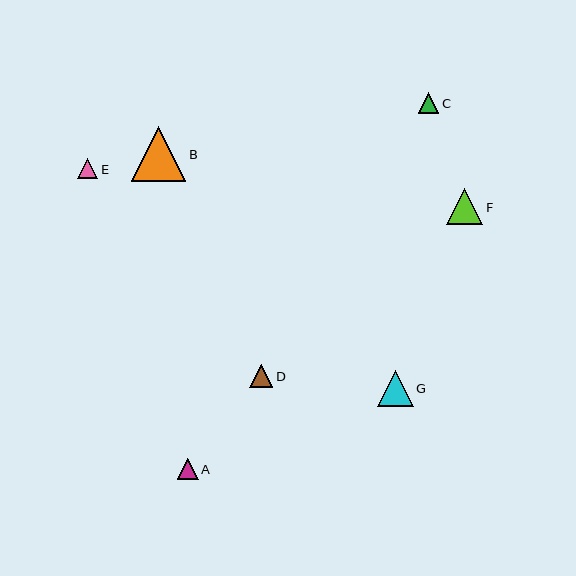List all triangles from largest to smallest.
From largest to smallest: B, F, G, D, A, E, C.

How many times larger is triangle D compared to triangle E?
Triangle D is approximately 1.1 times the size of triangle E.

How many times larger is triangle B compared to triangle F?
Triangle B is approximately 1.5 times the size of triangle F.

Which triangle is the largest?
Triangle B is the largest with a size of approximately 54 pixels.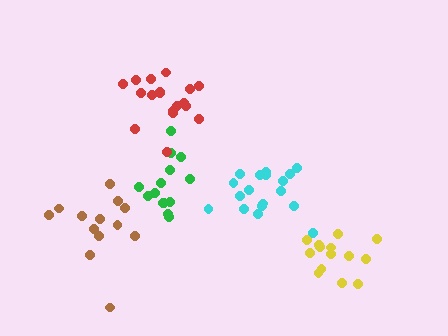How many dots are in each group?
Group 1: 14 dots, Group 2: 14 dots, Group 3: 13 dots, Group 4: 18 dots, Group 5: 18 dots (77 total).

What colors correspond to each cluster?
The clusters are colored: yellow, green, brown, red, cyan.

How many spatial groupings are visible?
There are 5 spatial groupings.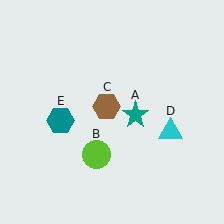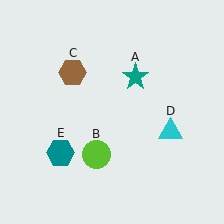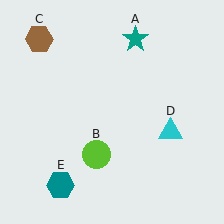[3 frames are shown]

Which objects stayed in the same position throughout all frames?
Lime circle (object B) and cyan triangle (object D) remained stationary.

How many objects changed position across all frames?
3 objects changed position: teal star (object A), brown hexagon (object C), teal hexagon (object E).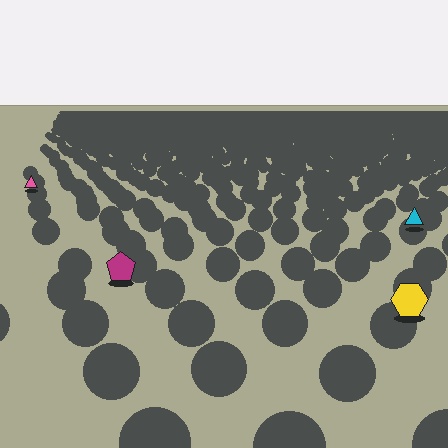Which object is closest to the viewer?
The yellow hexagon is closest. The texture marks near it are larger and more spread out.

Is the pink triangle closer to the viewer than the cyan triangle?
No. The cyan triangle is closer — you can tell from the texture gradient: the ground texture is coarser near it.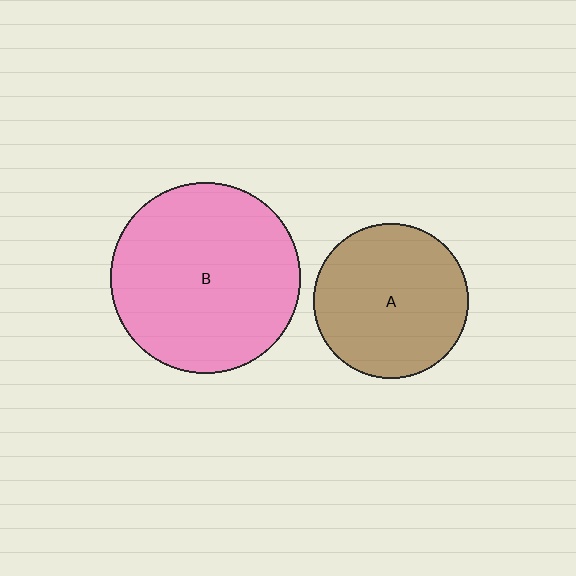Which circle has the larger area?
Circle B (pink).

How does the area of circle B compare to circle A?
Approximately 1.5 times.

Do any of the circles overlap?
No, none of the circles overlap.